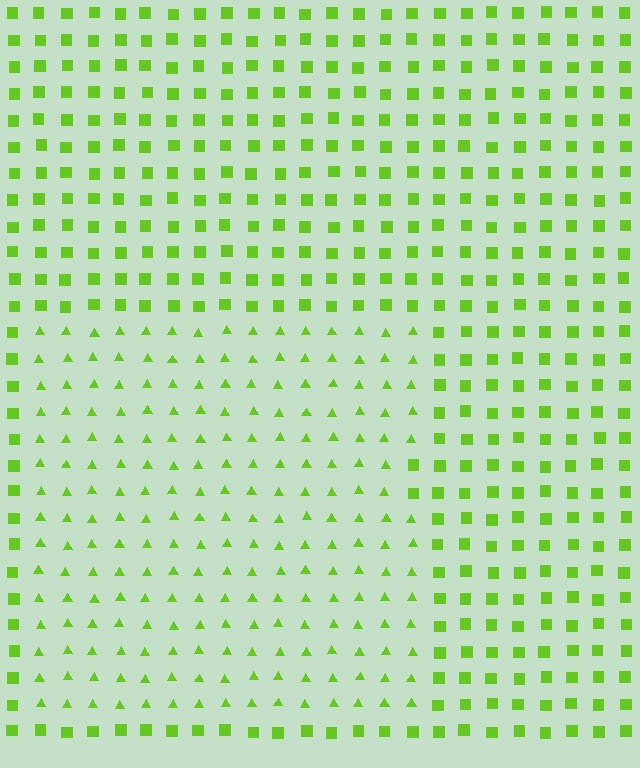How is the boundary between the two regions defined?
The boundary is defined by a change in element shape: triangles inside vs. squares outside. All elements share the same color and spacing.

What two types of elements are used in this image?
The image uses triangles inside the rectangle region and squares outside it.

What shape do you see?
I see a rectangle.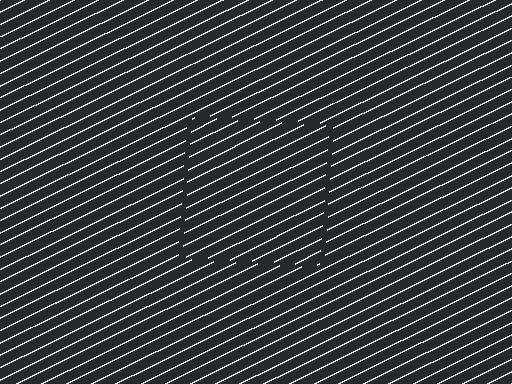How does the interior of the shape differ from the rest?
The interior of the shape contains the same grating, shifted by half a period — the contour is defined by the phase discontinuity where line-ends from the inner and outer gratings abut.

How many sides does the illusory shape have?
4 sides — the line-ends trace a square.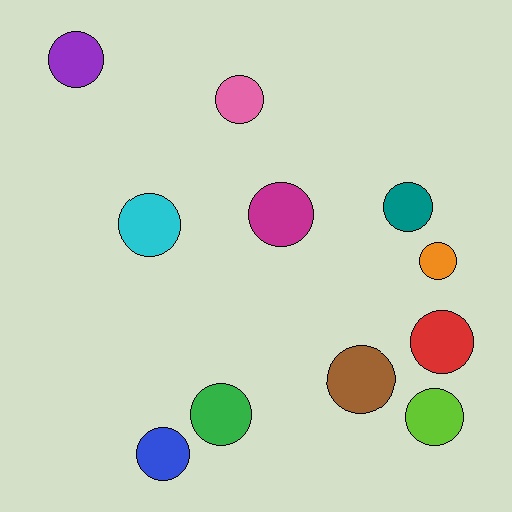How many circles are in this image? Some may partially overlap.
There are 11 circles.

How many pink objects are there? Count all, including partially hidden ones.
There is 1 pink object.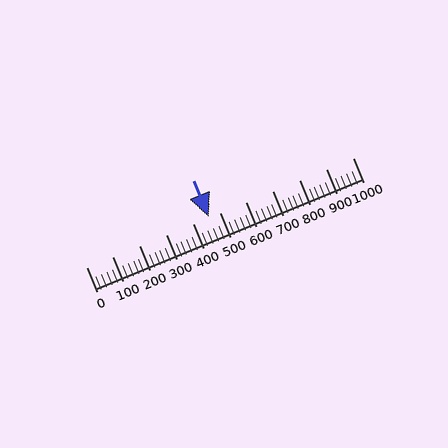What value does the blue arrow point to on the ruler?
The blue arrow points to approximately 460.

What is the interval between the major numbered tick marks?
The major tick marks are spaced 100 units apart.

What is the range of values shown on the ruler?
The ruler shows values from 0 to 1000.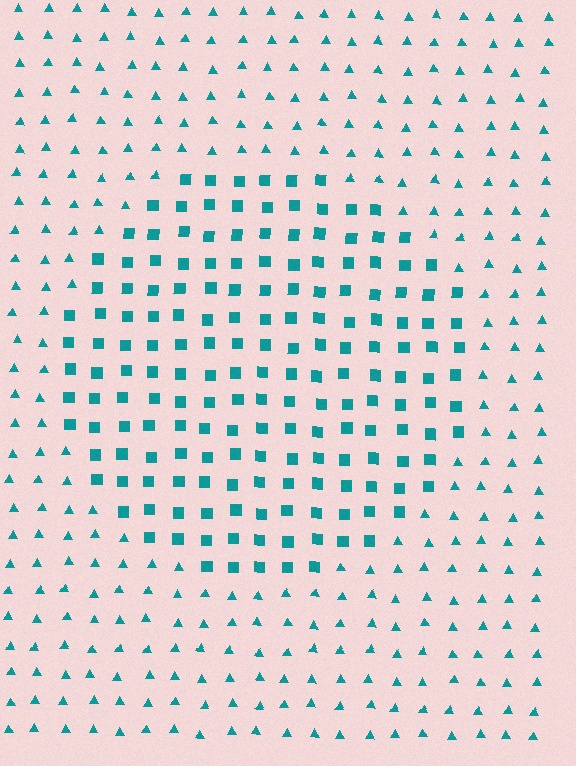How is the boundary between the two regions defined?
The boundary is defined by a change in element shape: squares inside vs. triangles outside. All elements share the same color and spacing.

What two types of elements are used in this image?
The image uses squares inside the circle region and triangles outside it.